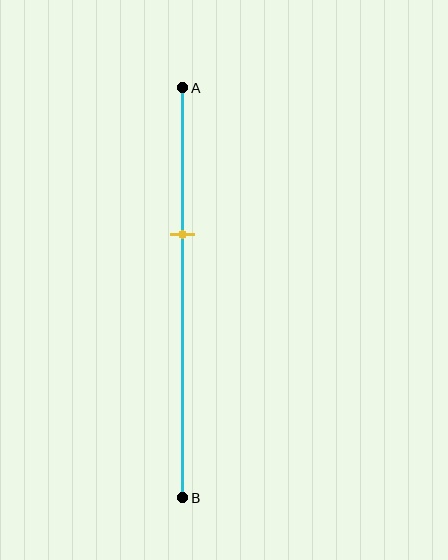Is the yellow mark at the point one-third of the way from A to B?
Yes, the mark is approximately at the one-third point.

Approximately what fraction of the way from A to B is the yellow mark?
The yellow mark is approximately 35% of the way from A to B.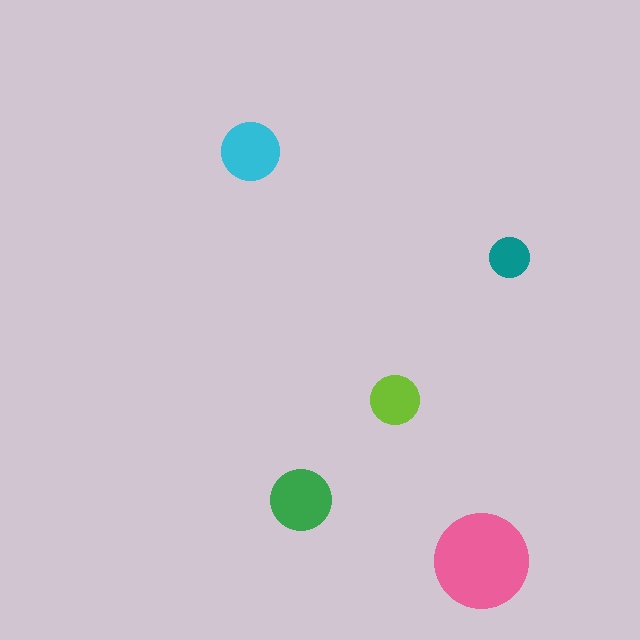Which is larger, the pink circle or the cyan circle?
The pink one.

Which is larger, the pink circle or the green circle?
The pink one.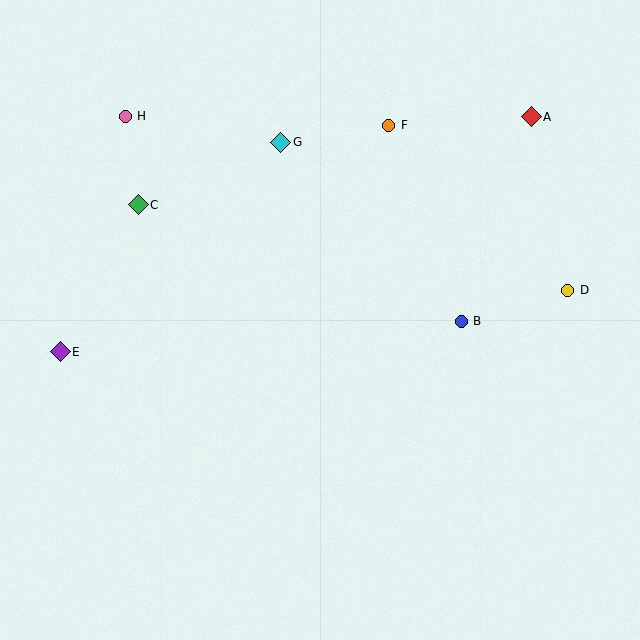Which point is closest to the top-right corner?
Point A is closest to the top-right corner.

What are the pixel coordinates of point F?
Point F is at (389, 125).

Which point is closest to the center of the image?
Point B at (461, 321) is closest to the center.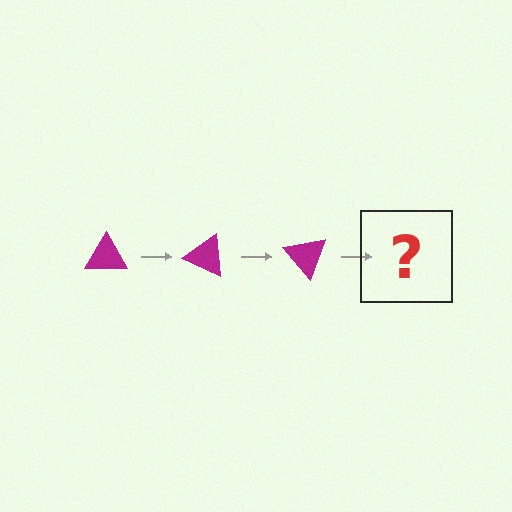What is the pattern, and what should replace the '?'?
The pattern is that the triangle rotates 25 degrees each step. The '?' should be a magenta triangle rotated 75 degrees.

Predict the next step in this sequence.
The next step is a magenta triangle rotated 75 degrees.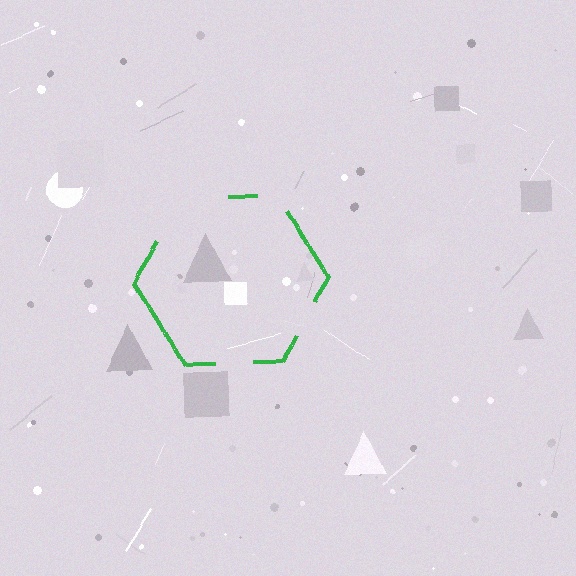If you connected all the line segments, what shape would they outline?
They would outline a hexagon.